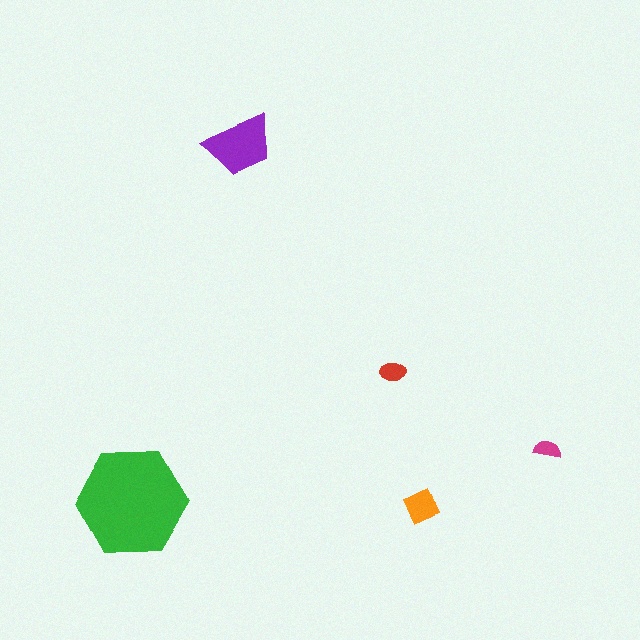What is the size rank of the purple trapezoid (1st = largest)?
2nd.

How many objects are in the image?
There are 5 objects in the image.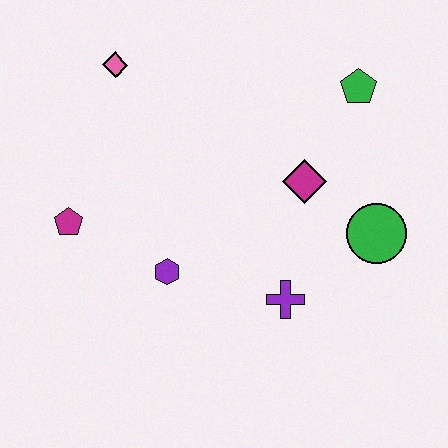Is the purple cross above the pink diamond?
No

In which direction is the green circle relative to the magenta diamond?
The green circle is to the right of the magenta diamond.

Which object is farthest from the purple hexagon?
The green pentagon is farthest from the purple hexagon.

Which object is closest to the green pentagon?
The magenta diamond is closest to the green pentagon.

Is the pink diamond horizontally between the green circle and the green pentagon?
No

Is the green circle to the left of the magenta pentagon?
No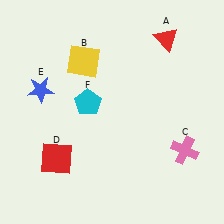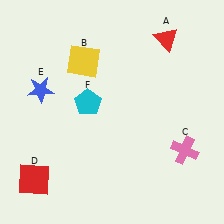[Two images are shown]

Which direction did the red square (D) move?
The red square (D) moved left.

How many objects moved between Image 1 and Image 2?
1 object moved between the two images.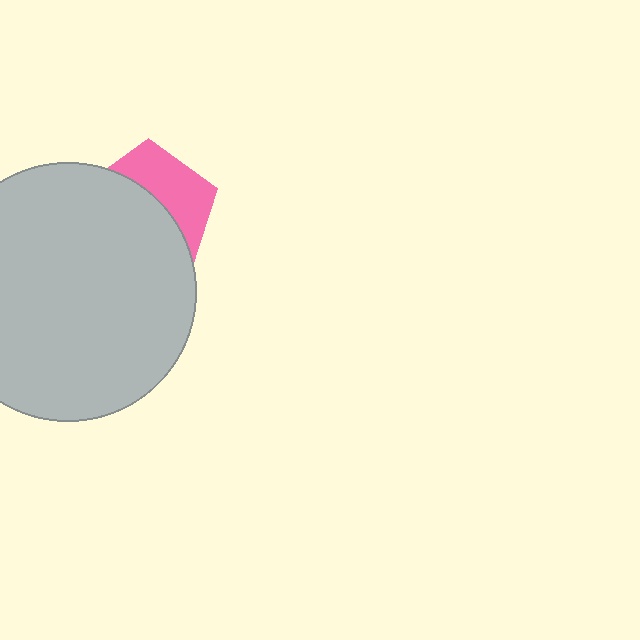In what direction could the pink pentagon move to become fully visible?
The pink pentagon could move toward the upper-right. That would shift it out from behind the light gray circle entirely.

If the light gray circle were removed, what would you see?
You would see the complete pink pentagon.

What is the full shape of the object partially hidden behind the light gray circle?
The partially hidden object is a pink pentagon.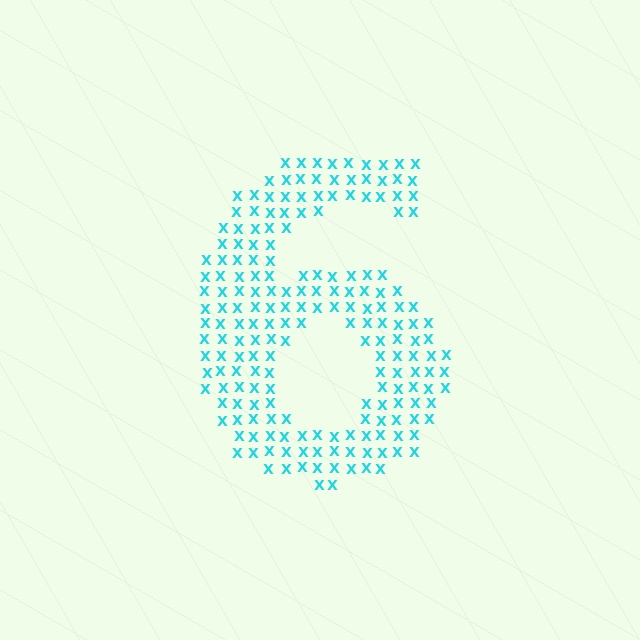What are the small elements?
The small elements are letter X's.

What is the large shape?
The large shape is the digit 6.